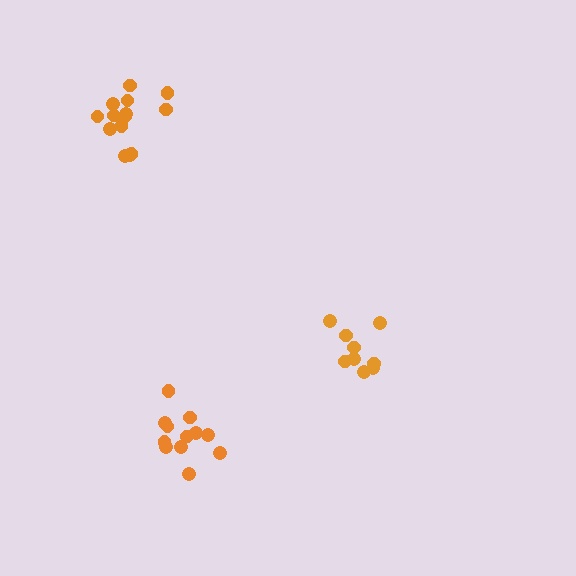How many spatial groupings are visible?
There are 3 spatial groupings.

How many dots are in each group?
Group 1: 14 dots, Group 2: 12 dots, Group 3: 9 dots (35 total).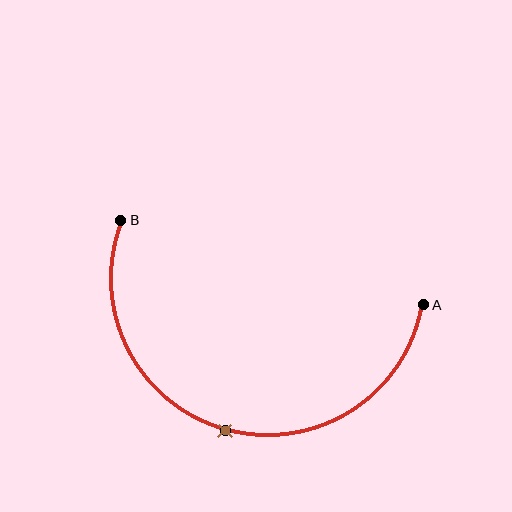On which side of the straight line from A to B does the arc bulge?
The arc bulges below the straight line connecting A and B.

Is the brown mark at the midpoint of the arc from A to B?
Yes. The brown mark lies on the arc at equal arc-length from both A and B — it is the arc midpoint.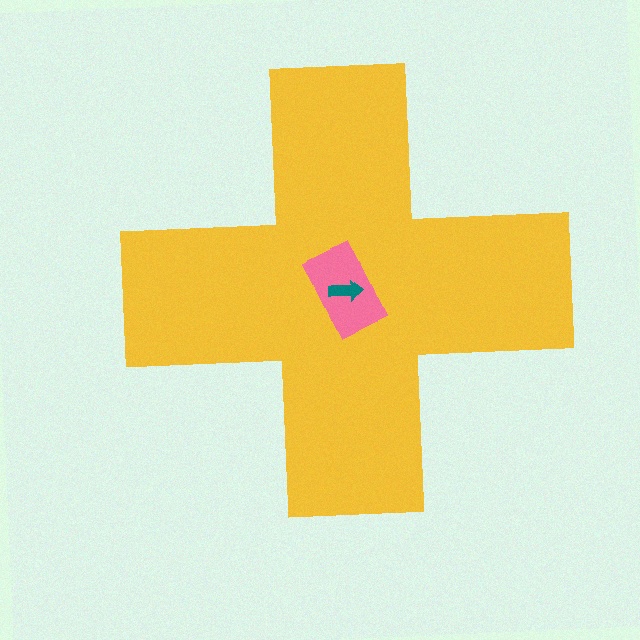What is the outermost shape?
The yellow cross.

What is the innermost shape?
The teal arrow.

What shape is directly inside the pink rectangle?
The teal arrow.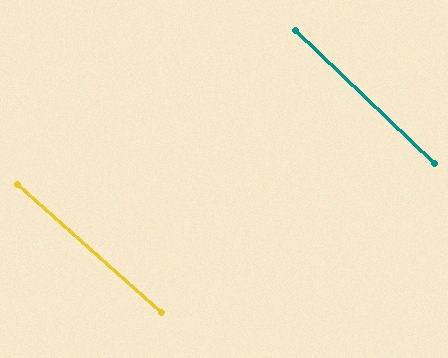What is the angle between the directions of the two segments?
Approximately 2 degrees.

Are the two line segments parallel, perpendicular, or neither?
Parallel — their directions differ by only 1.9°.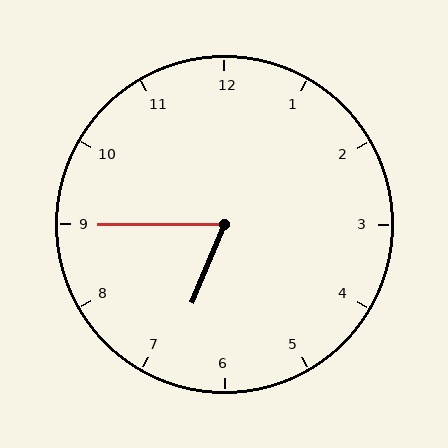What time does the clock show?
6:45.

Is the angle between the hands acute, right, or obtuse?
It is acute.